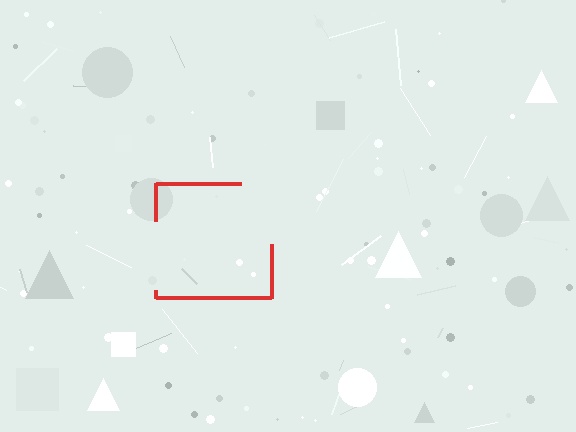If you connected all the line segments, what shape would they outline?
They would outline a square.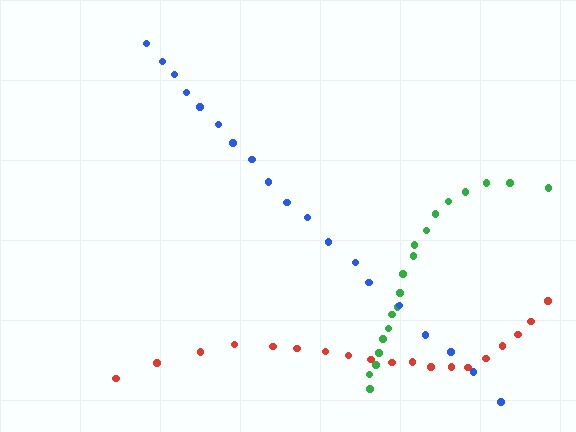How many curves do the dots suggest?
There are 3 distinct paths.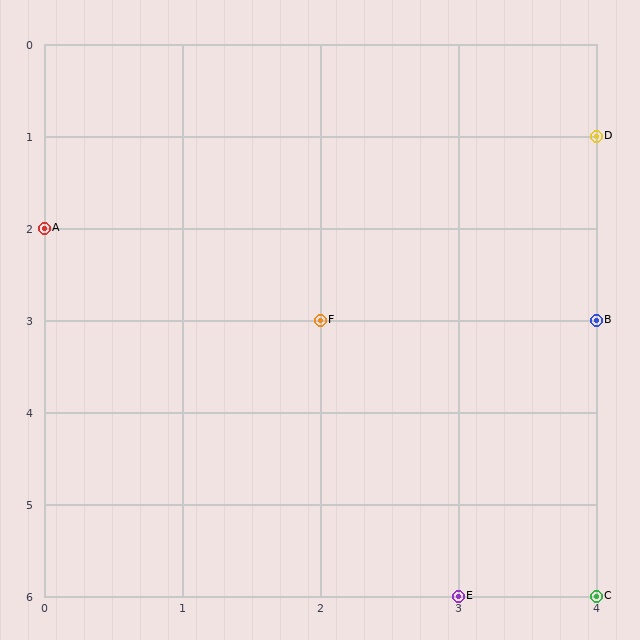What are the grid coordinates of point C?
Point C is at grid coordinates (4, 6).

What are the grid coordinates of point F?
Point F is at grid coordinates (2, 3).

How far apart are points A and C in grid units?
Points A and C are 4 columns and 4 rows apart (about 5.7 grid units diagonally).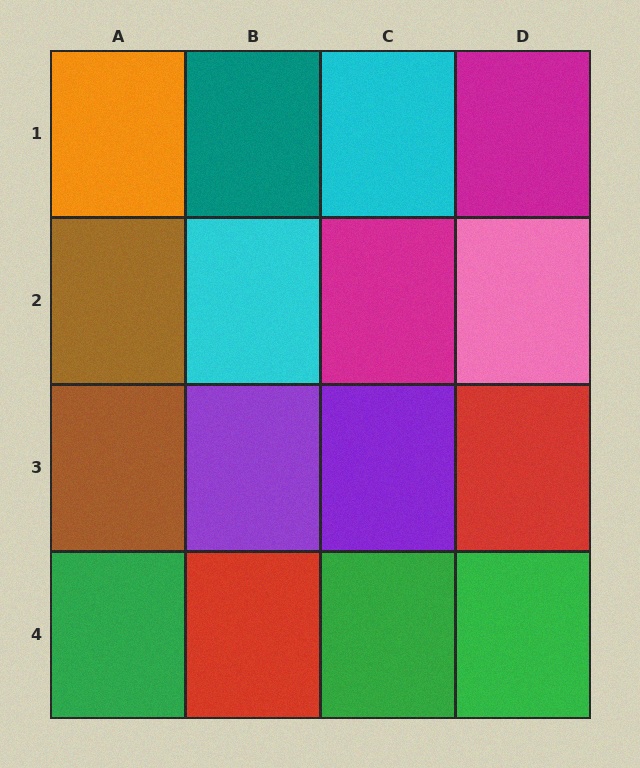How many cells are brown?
2 cells are brown.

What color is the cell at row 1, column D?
Magenta.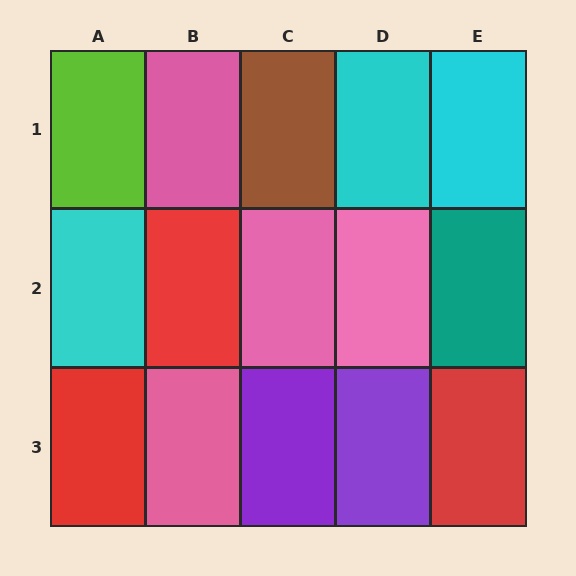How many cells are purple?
2 cells are purple.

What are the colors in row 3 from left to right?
Red, pink, purple, purple, red.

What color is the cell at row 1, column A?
Lime.